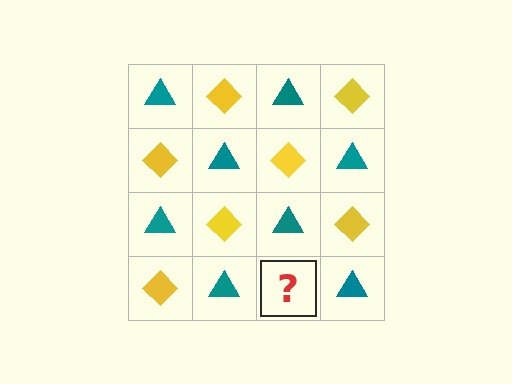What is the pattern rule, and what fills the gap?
The rule is that it alternates teal triangle and yellow diamond in a checkerboard pattern. The gap should be filled with a yellow diamond.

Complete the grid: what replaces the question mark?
The question mark should be replaced with a yellow diamond.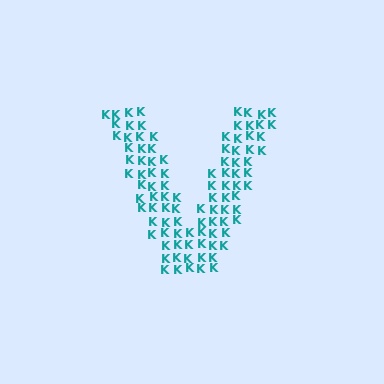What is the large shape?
The large shape is the letter V.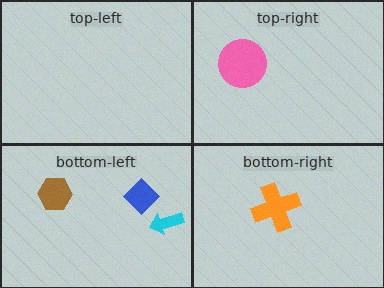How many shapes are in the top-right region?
1.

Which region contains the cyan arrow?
The bottom-left region.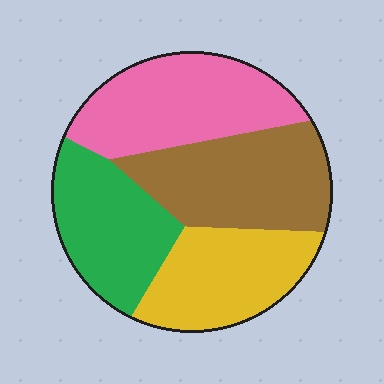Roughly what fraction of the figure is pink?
Pink covers around 25% of the figure.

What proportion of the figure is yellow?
Yellow takes up about one quarter (1/4) of the figure.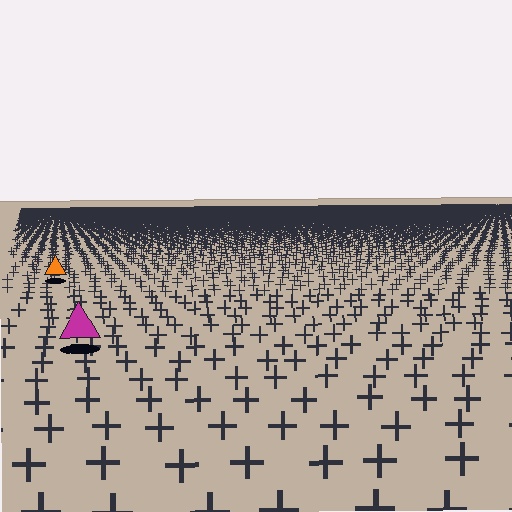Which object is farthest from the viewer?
The orange triangle is farthest from the viewer. It appears smaller and the ground texture around it is denser.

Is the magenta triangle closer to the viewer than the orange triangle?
Yes. The magenta triangle is closer — you can tell from the texture gradient: the ground texture is coarser near it.